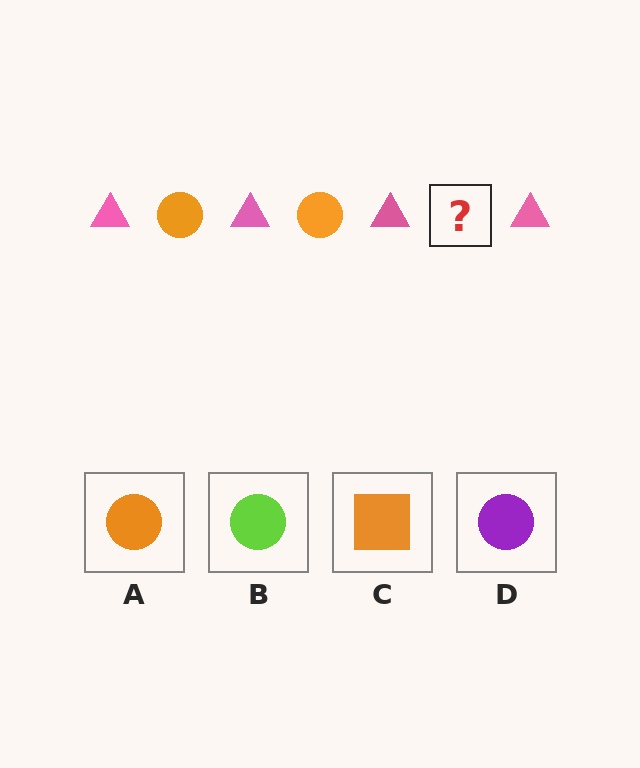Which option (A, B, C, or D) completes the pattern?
A.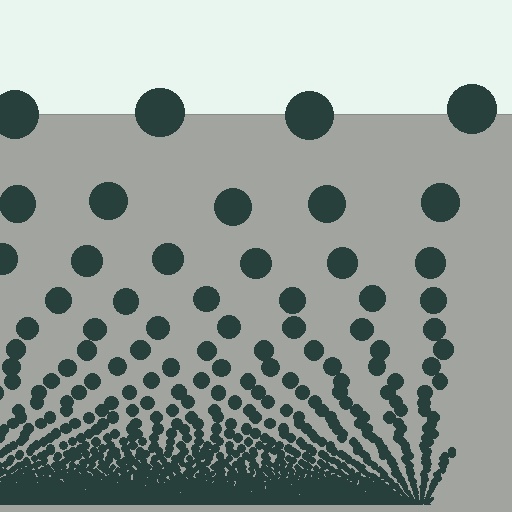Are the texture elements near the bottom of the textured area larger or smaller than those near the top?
Smaller. The gradient is inverted — elements near the bottom are smaller and denser.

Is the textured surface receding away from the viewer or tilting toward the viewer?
The surface appears to tilt toward the viewer. Texture elements get larger and sparser toward the top.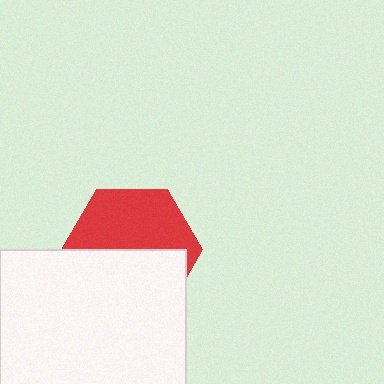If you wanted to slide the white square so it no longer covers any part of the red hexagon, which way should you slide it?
Slide it down — that is the most direct way to separate the two shapes.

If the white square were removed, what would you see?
You would see the complete red hexagon.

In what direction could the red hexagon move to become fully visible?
The red hexagon could move up. That would shift it out from behind the white square entirely.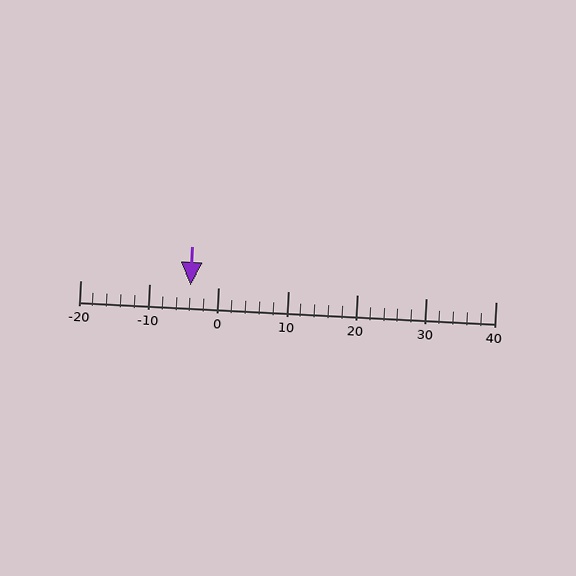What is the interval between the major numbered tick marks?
The major tick marks are spaced 10 units apart.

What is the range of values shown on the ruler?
The ruler shows values from -20 to 40.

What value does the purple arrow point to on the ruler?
The purple arrow points to approximately -4.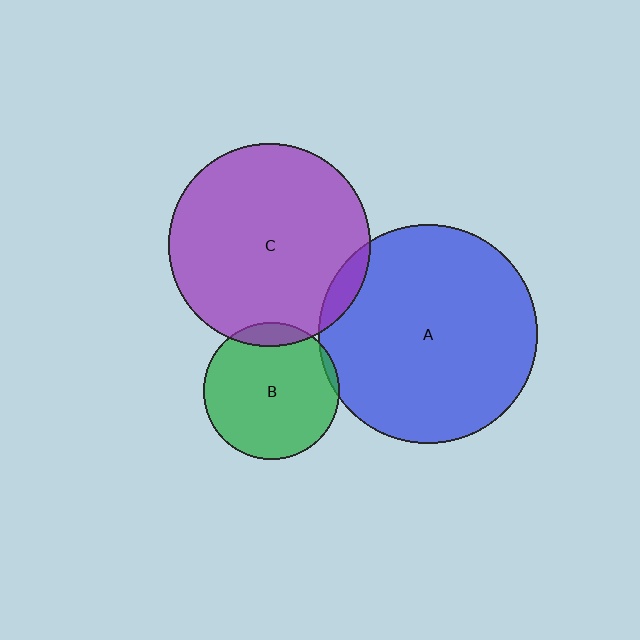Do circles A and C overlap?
Yes.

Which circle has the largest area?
Circle A (blue).